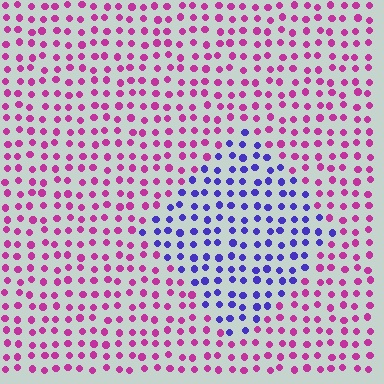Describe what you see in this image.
The image is filled with small magenta elements in a uniform arrangement. A diamond-shaped region is visible where the elements are tinted to a slightly different hue, forming a subtle color boundary.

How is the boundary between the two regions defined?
The boundary is defined purely by a slight shift in hue (about 67 degrees). Spacing, size, and orientation are identical on both sides.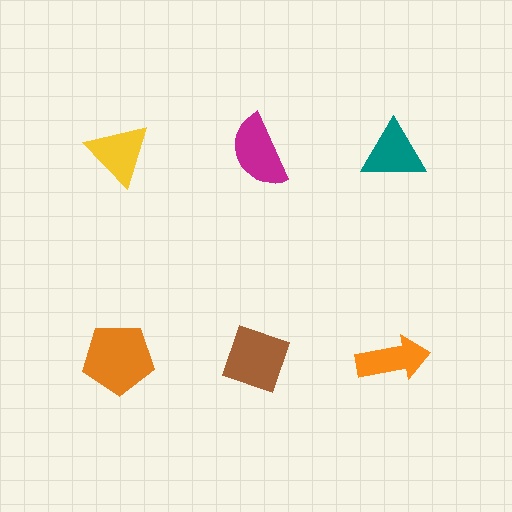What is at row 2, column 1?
An orange pentagon.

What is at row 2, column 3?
An orange arrow.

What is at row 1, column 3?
A teal triangle.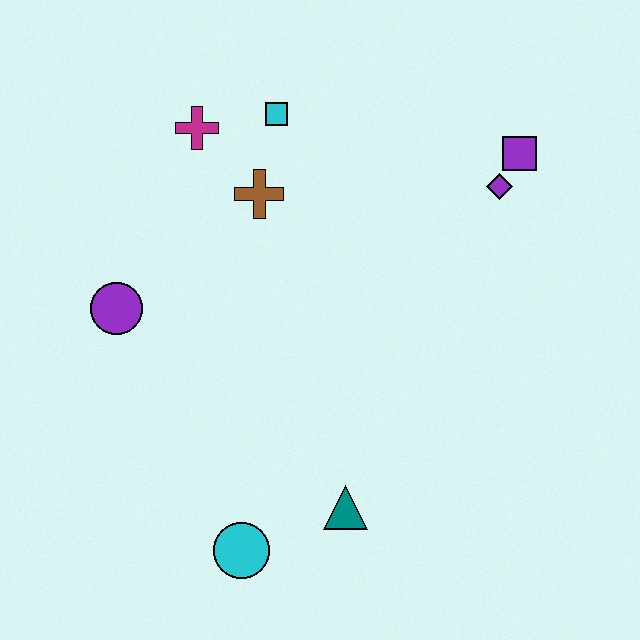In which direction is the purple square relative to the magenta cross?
The purple square is to the right of the magenta cross.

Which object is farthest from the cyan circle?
The purple square is farthest from the cyan circle.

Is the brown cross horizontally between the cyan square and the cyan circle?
Yes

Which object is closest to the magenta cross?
The cyan square is closest to the magenta cross.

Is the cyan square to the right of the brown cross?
Yes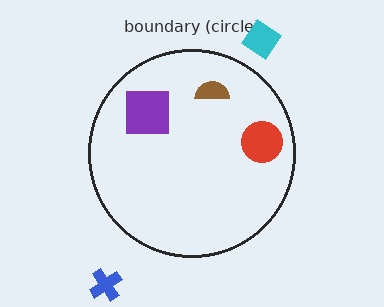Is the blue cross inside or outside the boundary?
Outside.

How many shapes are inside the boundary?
3 inside, 2 outside.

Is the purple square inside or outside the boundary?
Inside.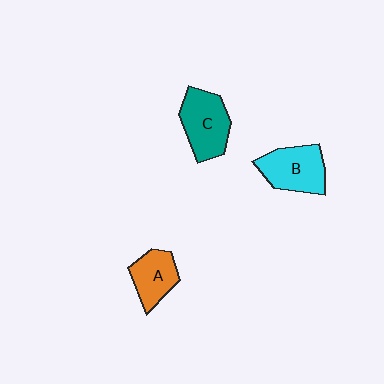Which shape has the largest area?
Shape C (teal).